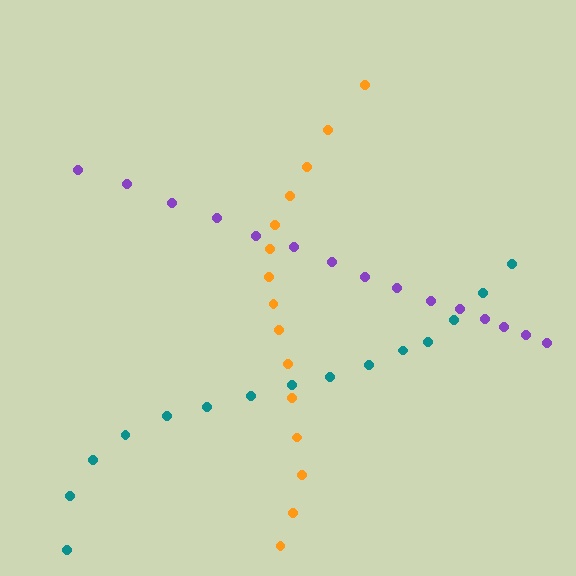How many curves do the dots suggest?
There are 3 distinct paths.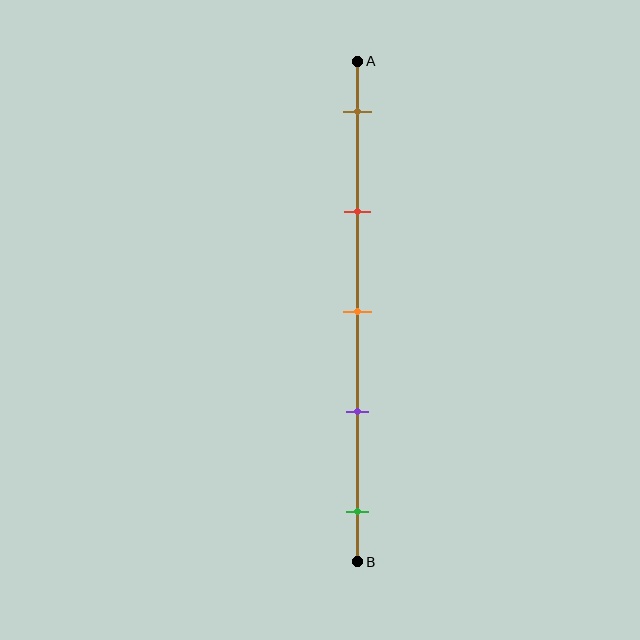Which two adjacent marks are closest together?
The orange and purple marks are the closest adjacent pair.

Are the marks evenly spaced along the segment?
Yes, the marks are approximately evenly spaced.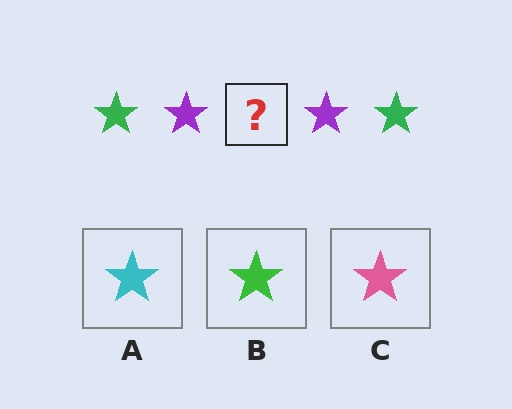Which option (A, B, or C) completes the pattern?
B.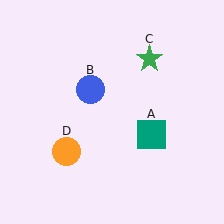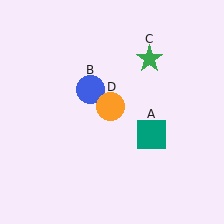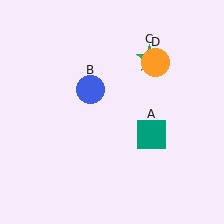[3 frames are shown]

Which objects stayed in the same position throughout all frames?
Teal square (object A) and blue circle (object B) and green star (object C) remained stationary.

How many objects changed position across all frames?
1 object changed position: orange circle (object D).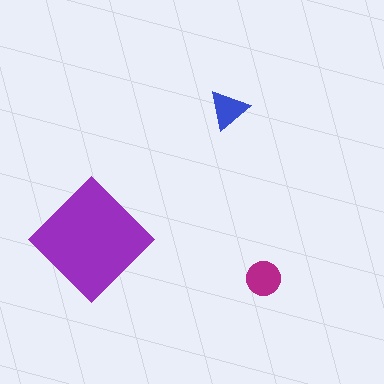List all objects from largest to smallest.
The purple diamond, the magenta circle, the blue triangle.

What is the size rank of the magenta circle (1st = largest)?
2nd.